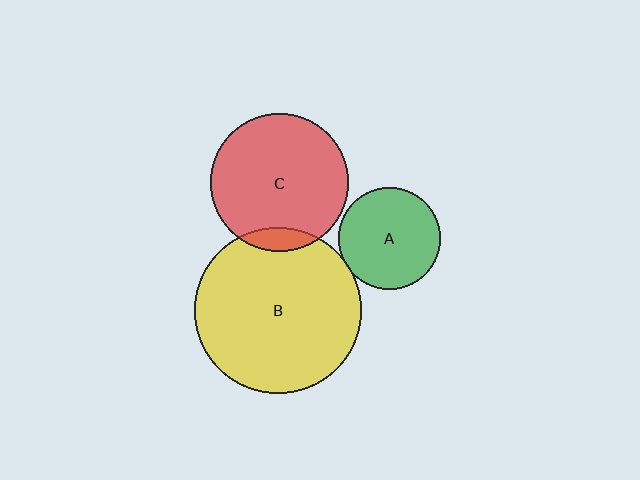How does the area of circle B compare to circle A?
Approximately 2.7 times.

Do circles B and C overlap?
Yes.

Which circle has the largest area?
Circle B (yellow).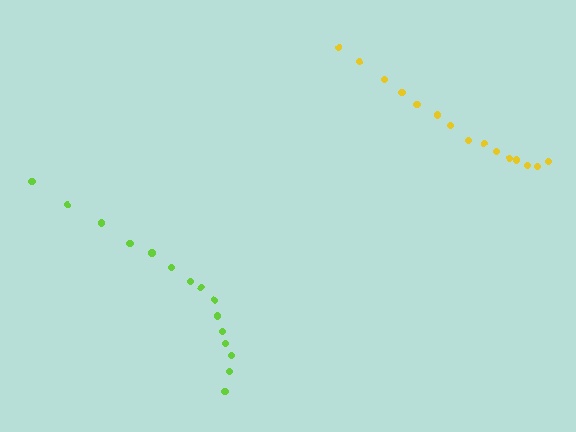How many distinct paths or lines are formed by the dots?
There are 2 distinct paths.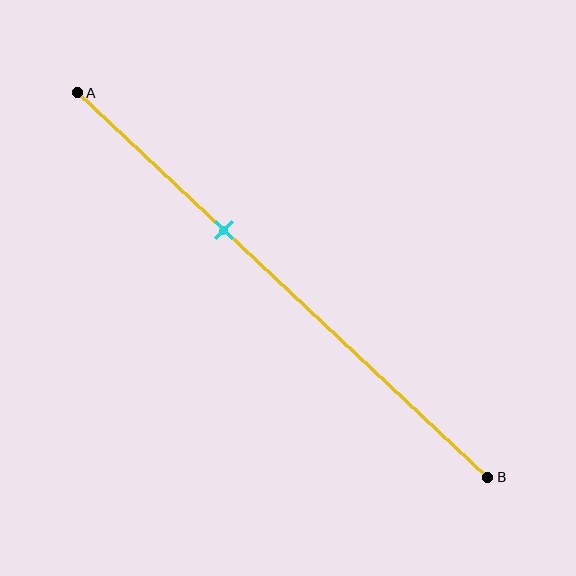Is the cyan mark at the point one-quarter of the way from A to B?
No, the mark is at about 35% from A, not at the 25% one-quarter point.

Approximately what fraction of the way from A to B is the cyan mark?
The cyan mark is approximately 35% of the way from A to B.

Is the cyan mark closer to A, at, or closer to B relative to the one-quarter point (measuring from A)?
The cyan mark is closer to point B than the one-quarter point of segment AB.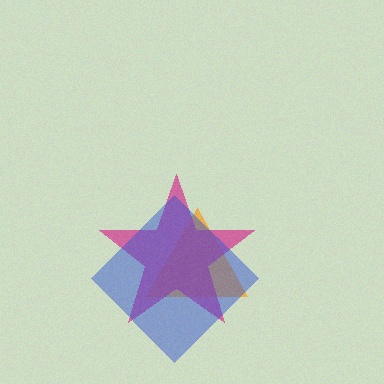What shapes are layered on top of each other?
The layered shapes are: an orange triangle, a magenta star, a blue diamond.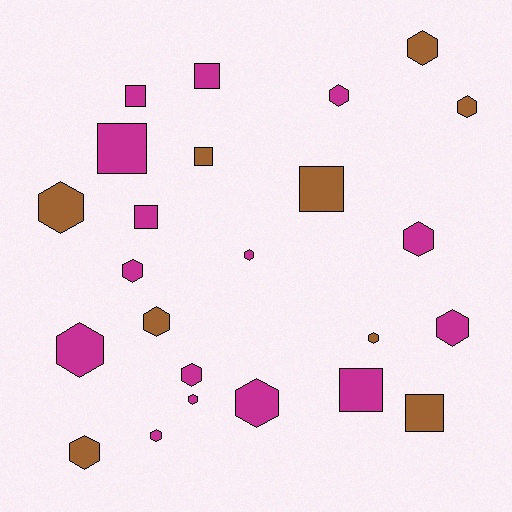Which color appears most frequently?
Magenta, with 15 objects.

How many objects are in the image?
There are 24 objects.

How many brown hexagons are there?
There are 6 brown hexagons.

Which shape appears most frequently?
Hexagon, with 16 objects.